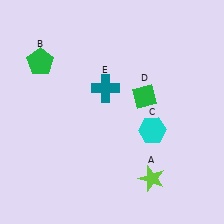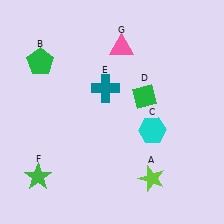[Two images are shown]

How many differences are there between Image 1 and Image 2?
There are 2 differences between the two images.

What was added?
A green star (F), a pink triangle (G) were added in Image 2.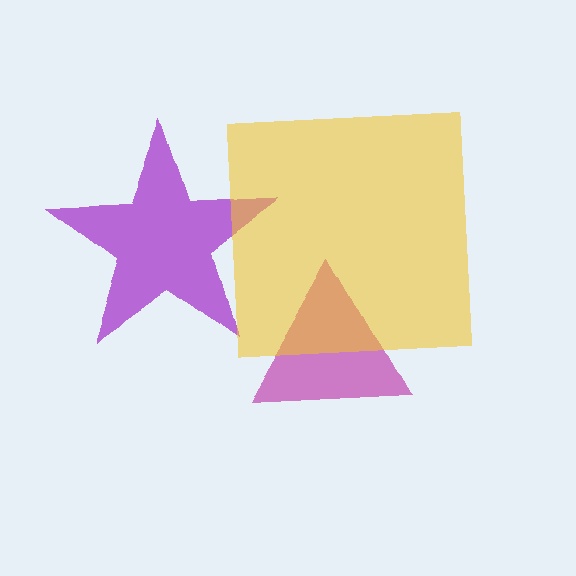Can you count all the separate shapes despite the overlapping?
Yes, there are 3 separate shapes.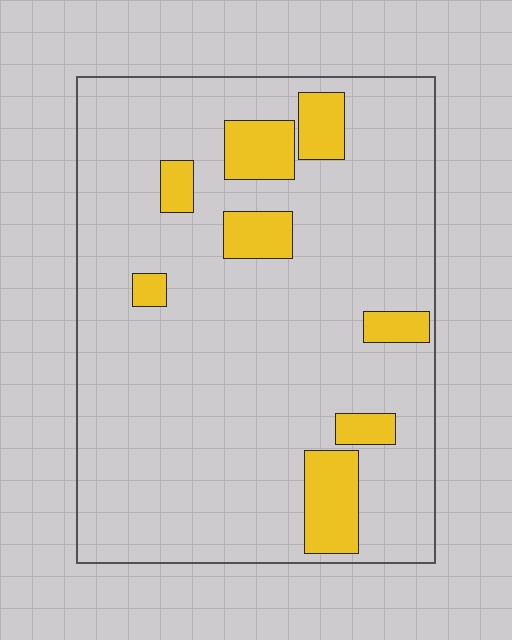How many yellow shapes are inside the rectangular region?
8.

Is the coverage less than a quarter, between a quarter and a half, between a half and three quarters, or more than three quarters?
Less than a quarter.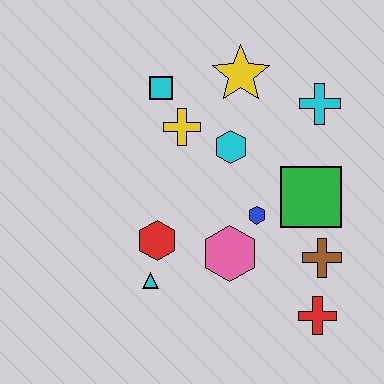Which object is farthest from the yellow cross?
The red cross is farthest from the yellow cross.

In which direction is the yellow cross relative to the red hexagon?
The yellow cross is above the red hexagon.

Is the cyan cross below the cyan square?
Yes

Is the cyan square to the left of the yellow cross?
Yes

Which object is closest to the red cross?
The brown cross is closest to the red cross.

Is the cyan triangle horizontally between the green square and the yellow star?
No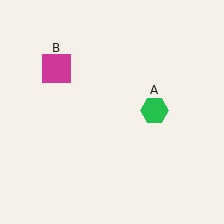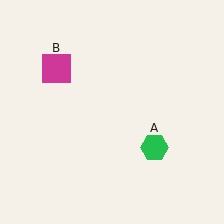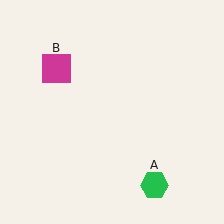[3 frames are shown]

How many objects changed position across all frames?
1 object changed position: green hexagon (object A).